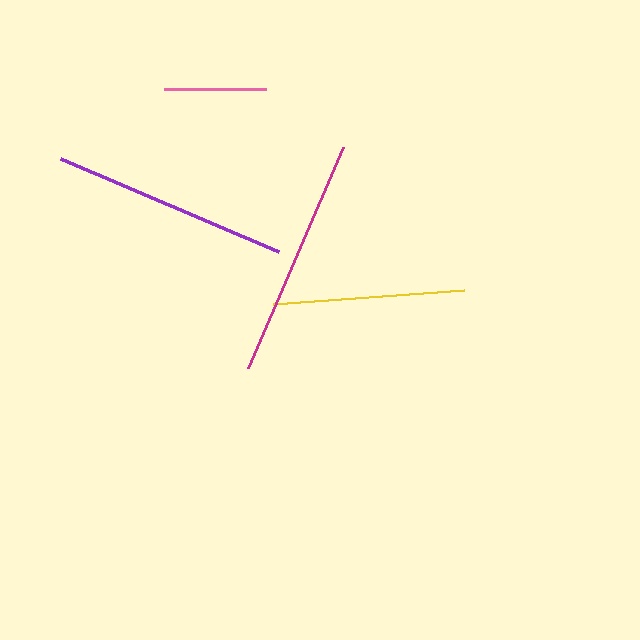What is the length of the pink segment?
The pink segment is approximately 103 pixels long.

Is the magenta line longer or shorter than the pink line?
The magenta line is longer than the pink line.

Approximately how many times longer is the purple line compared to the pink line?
The purple line is approximately 2.3 times the length of the pink line.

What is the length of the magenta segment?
The magenta segment is approximately 241 pixels long.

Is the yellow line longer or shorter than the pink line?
The yellow line is longer than the pink line.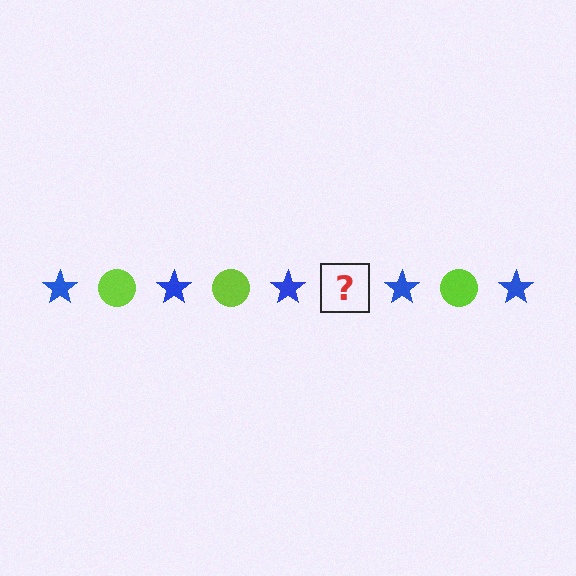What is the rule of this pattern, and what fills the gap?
The rule is that the pattern alternates between blue star and lime circle. The gap should be filled with a lime circle.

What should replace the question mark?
The question mark should be replaced with a lime circle.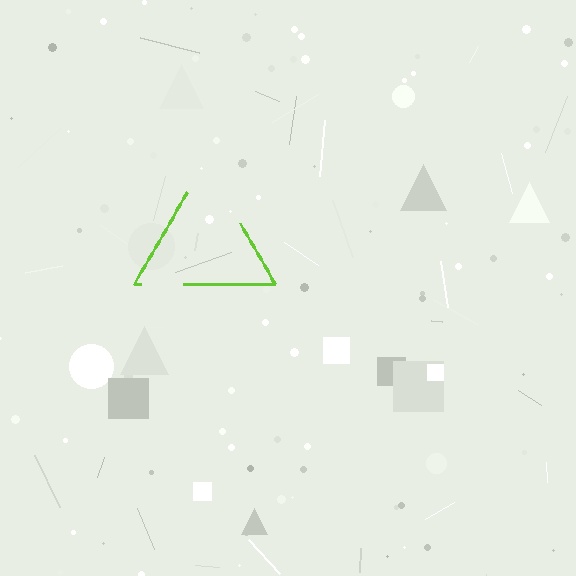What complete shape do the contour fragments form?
The contour fragments form a triangle.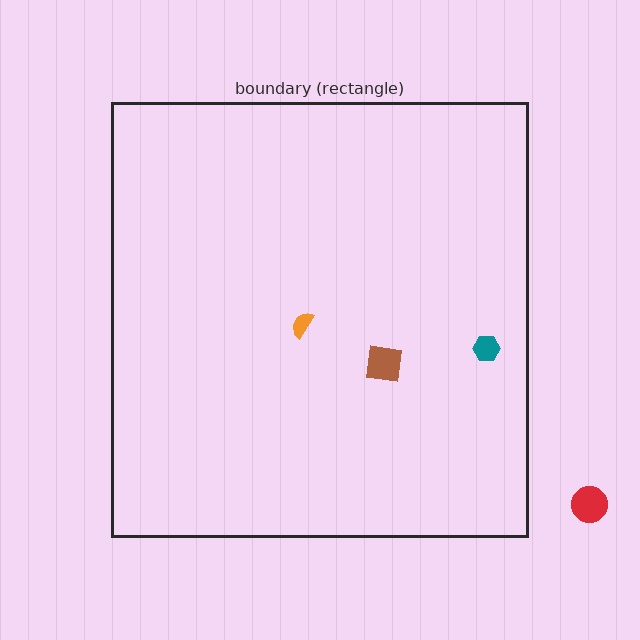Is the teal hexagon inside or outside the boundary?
Inside.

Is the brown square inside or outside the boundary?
Inside.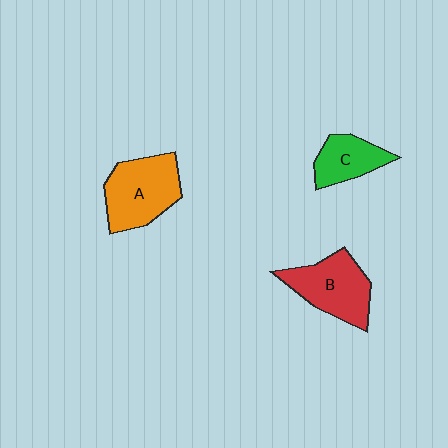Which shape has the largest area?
Shape A (orange).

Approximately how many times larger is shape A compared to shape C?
Approximately 1.6 times.